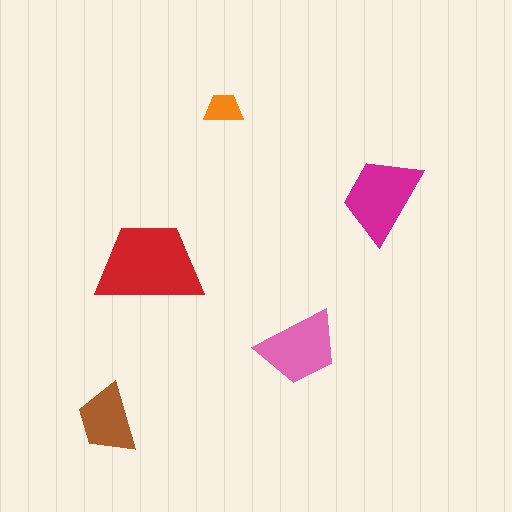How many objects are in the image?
There are 5 objects in the image.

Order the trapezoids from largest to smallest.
the red one, the magenta one, the pink one, the brown one, the orange one.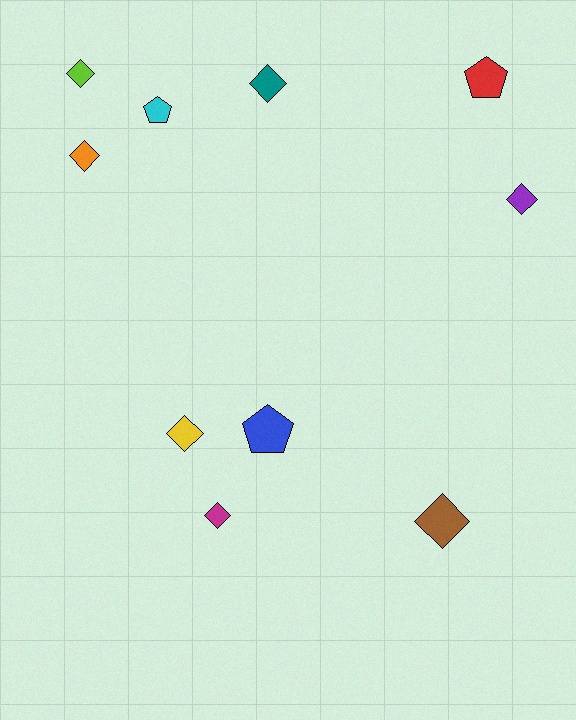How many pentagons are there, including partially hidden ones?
There are 3 pentagons.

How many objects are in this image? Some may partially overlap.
There are 10 objects.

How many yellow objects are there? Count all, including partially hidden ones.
There is 1 yellow object.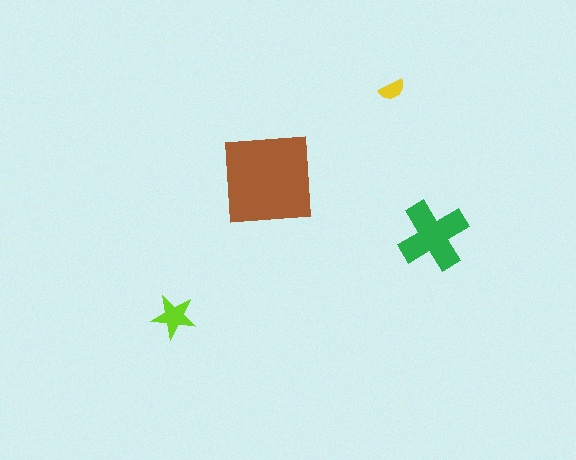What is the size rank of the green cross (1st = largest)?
2nd.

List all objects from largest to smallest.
The brown square, the green cross, the lime star, the yellow semicircle.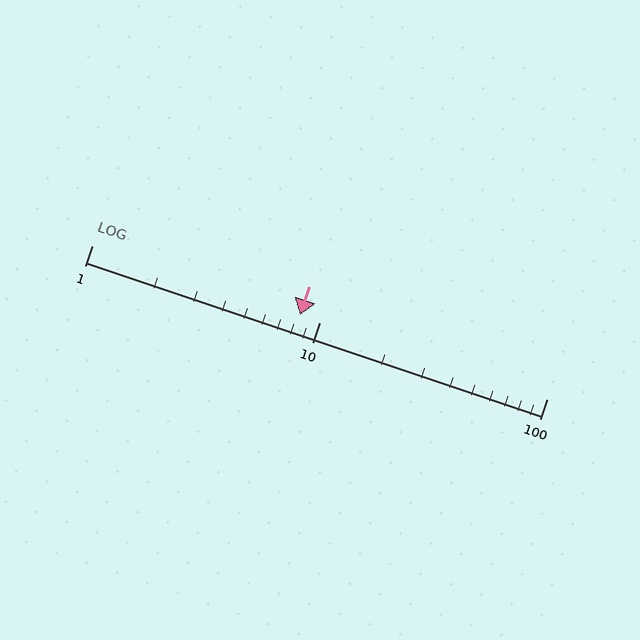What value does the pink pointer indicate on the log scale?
The pointer indicates approximately 8.2.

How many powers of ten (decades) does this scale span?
The scale spans 2 decades, from 1 to 100.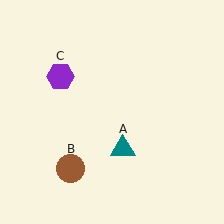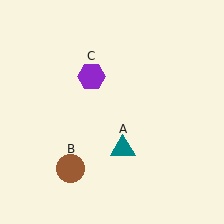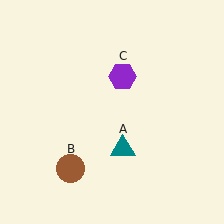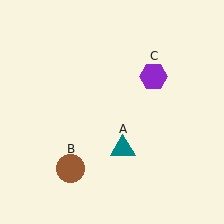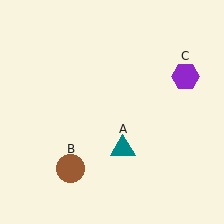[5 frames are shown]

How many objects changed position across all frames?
1 object changed position: purple hexagon (object C).